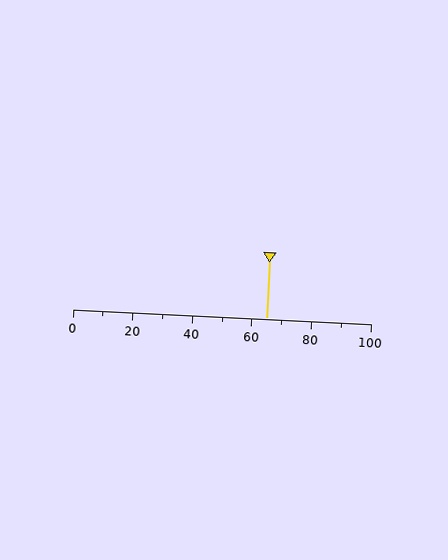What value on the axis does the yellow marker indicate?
The marker indicates approximately 65.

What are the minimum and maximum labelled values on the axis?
The axis runs from 0 to 100.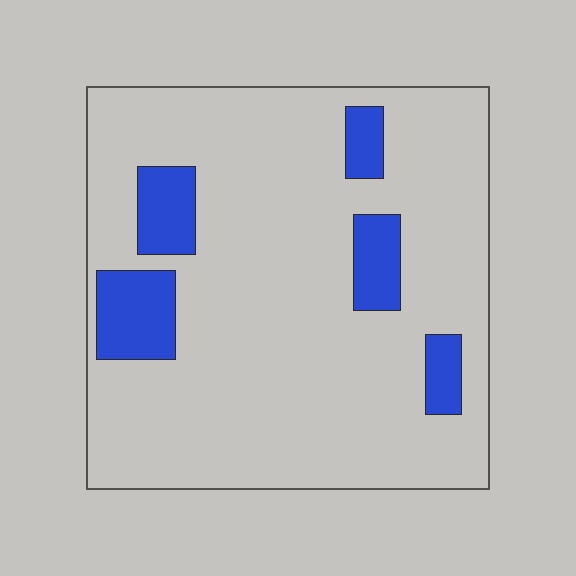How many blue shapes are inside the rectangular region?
5.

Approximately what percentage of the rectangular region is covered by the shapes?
Approximately 15%.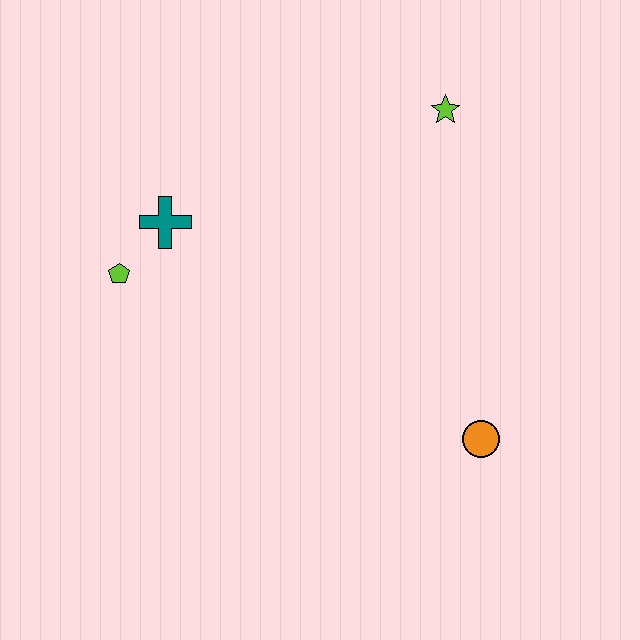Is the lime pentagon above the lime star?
No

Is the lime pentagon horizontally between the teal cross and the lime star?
No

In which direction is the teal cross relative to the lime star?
The teal cross is to the left of the lime star.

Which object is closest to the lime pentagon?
The teal cross is closest to the lime pentagon.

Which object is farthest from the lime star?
The lime pentagon is farthest from the lime star.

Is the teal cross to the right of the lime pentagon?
Yes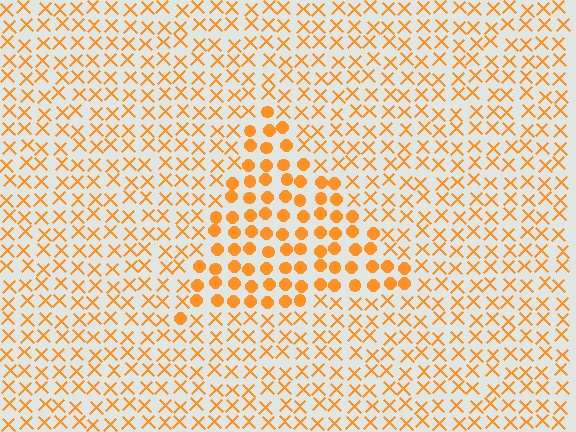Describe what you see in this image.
The image is filled with small orange elements arranged in a uniform grid. A triangle-shaped region contains circles, while the surrounding area contains X marks. The boundary is defined purely by the change in element shape.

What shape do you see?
I see a triangle.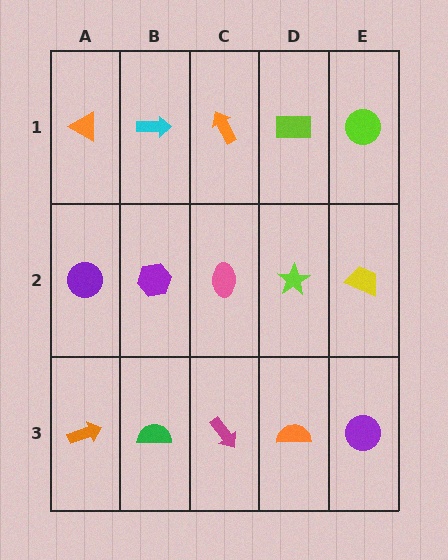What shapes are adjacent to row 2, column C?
An orange arrow (row 1, column C), a magenta arrow (row 3, column C), a purple hexagon (row 2, column B), a lime star (row 2, column D).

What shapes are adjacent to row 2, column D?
A lime rectangle (row 1, column D), an orange semicircle (row 3, column D), a pink ellipse (row 2, column C), a yellow trapezoid (row 2, column E).